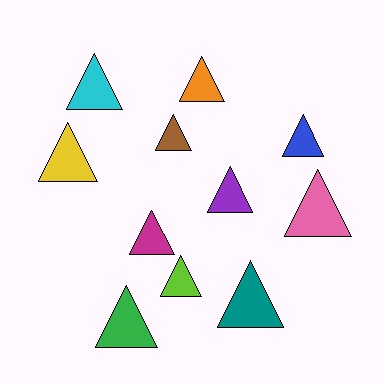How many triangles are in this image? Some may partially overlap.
There are 11 triangles.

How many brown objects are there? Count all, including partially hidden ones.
There is 1 brown object.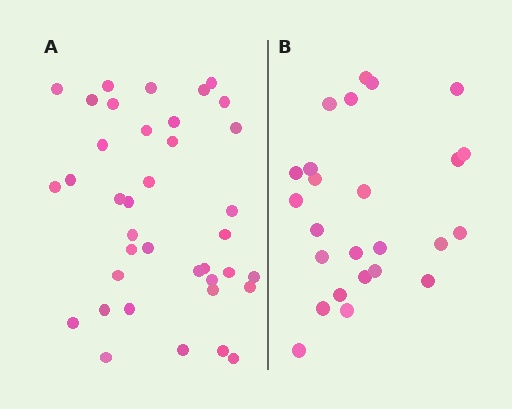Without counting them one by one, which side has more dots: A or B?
Region A (the left region) has more dots.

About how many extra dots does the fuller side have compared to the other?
Region A has approximately 15 more dots than region B.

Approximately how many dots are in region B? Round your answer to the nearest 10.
About 20 dots. (The exact count is 25, which rounds to 20.)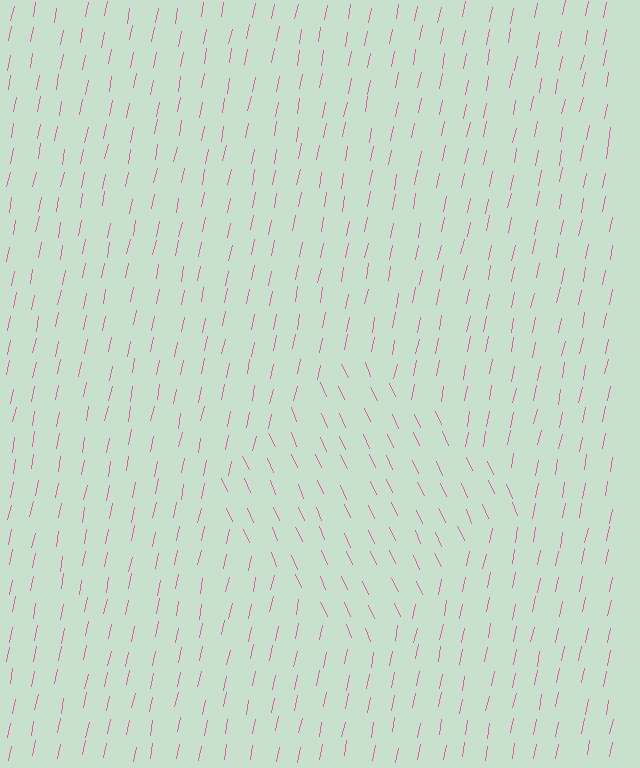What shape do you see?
I see a diamond.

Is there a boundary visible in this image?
Yes, there is a texture boundary formed by a change in line orientation.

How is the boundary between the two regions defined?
The boundary is defined purely by a change in line orientation (approximately 36 degrees difference). All lines are the same color and thickness.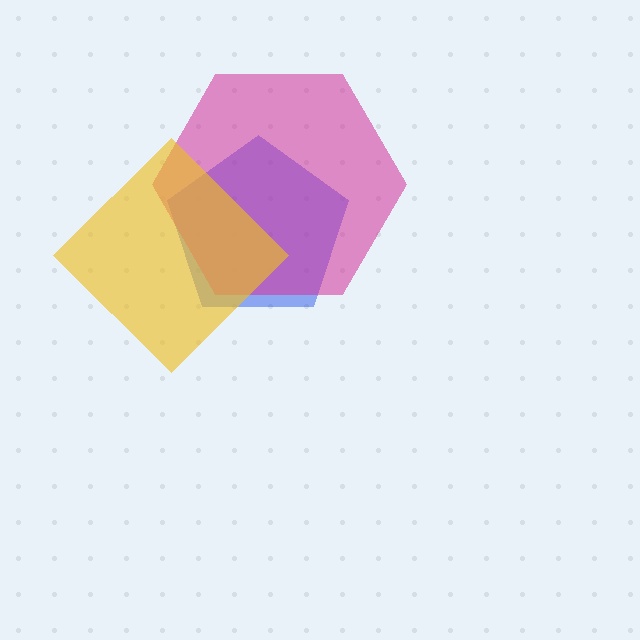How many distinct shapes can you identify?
There are 3 distinct shapes: a blue pentagon, a magenta hexagon, a yellow diamond.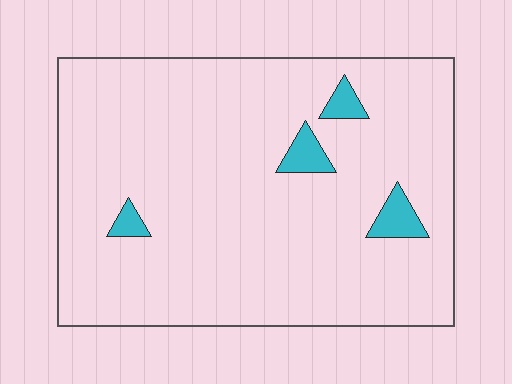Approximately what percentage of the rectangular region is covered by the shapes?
Approximately 5%.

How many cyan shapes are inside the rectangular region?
4.